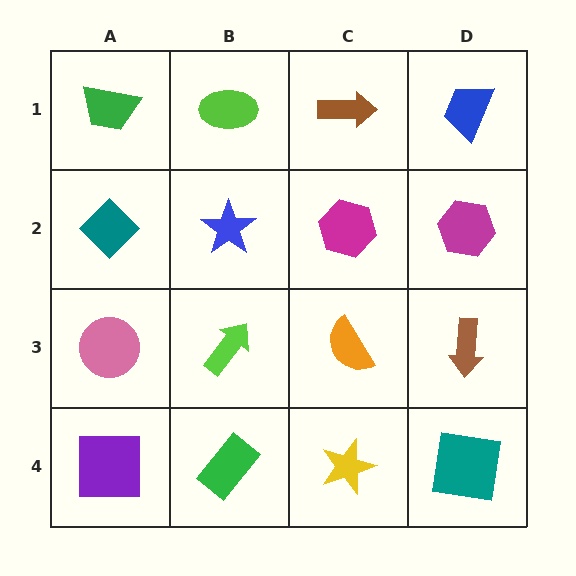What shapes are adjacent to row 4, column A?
A pink circle (row 3, column A), a green rectangle (row 4, column B).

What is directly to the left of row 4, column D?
A yellow star.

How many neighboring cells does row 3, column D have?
3.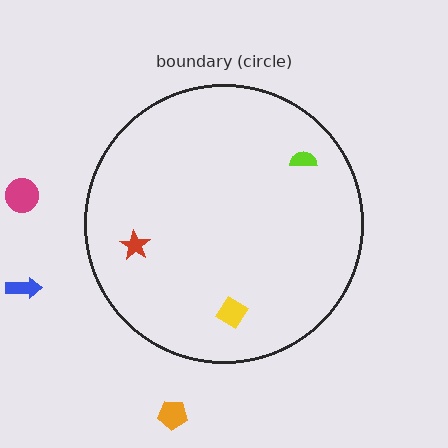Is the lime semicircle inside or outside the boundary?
Inside.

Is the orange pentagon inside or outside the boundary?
Outside.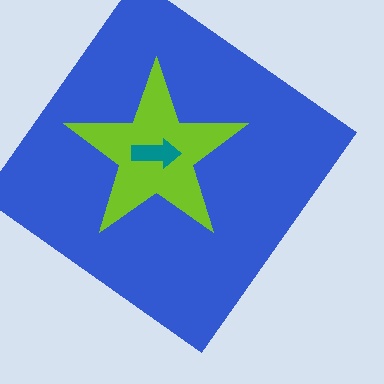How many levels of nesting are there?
3.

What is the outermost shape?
The blue diamond.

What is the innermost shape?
The teal arrow.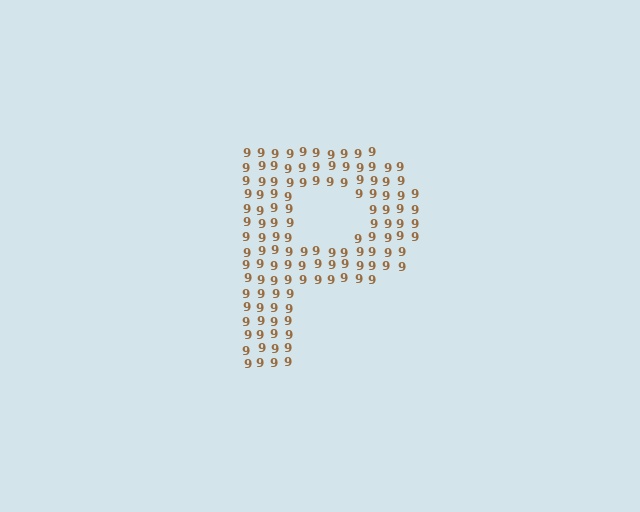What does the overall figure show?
The overall figure shows the letter P.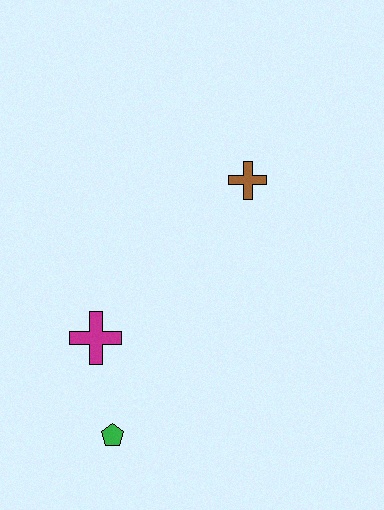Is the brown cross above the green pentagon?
Yes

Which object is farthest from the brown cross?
The green pentagon is farthest from the brown cross.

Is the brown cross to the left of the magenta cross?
No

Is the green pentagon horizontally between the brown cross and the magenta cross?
Yes